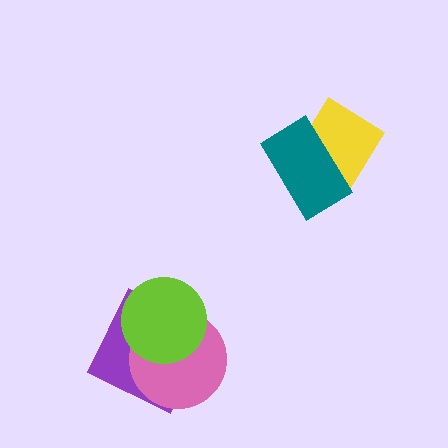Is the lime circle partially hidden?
No, no other shape covers it.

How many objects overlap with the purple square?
2 objects overlap with the purple square.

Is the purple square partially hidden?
Yes, it is partially covered by another shape.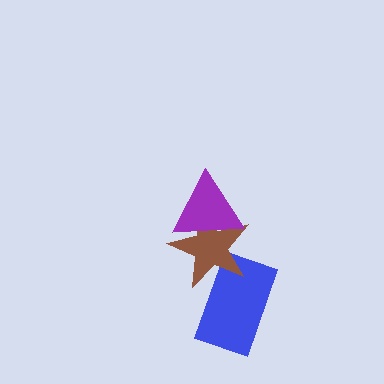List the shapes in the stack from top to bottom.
From top to bottom: the purple triangle, the brown star, the blue rectangle.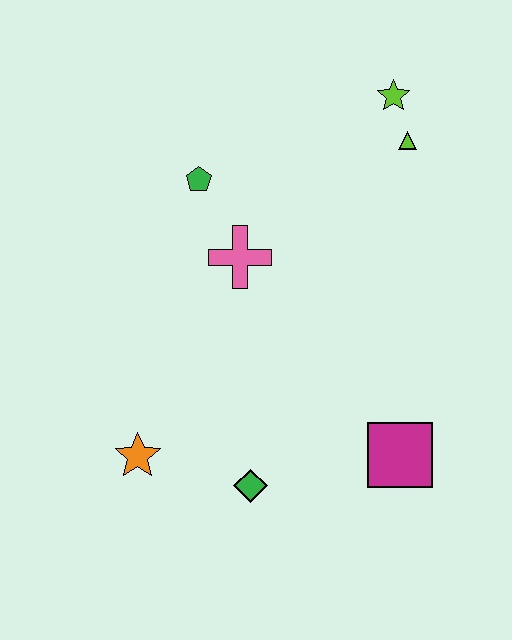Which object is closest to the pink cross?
The green pentagon is closest to the pink cross.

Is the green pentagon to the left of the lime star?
Yes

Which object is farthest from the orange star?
The lime star is farthest from the orange star.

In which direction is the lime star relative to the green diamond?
The lime star is above the green diamond.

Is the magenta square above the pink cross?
No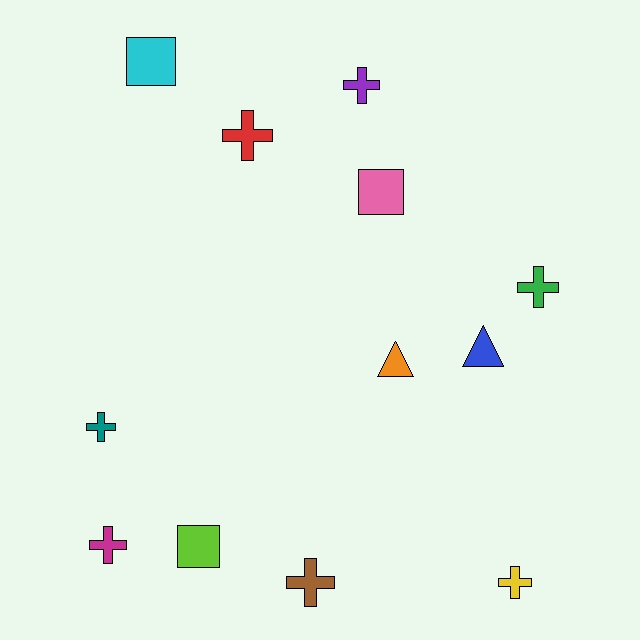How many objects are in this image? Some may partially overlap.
There are 12 objects.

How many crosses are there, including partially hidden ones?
There are 7 crosses.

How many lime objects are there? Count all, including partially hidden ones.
There is 1 lime object.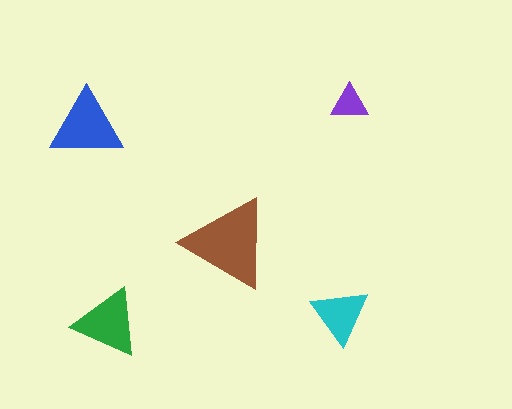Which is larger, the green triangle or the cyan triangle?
The green one.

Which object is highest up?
The purple triangle is topmost.